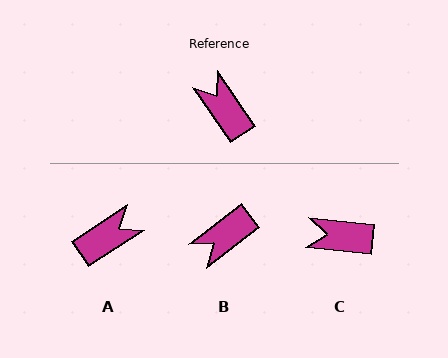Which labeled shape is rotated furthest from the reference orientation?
B, about 94 degrees away.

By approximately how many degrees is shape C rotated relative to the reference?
Approximately 50 degrees counter-clockwise.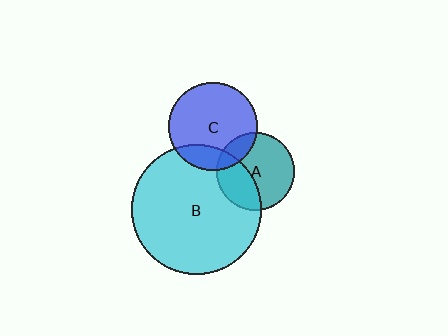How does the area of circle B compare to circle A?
Approximately 2.8 times.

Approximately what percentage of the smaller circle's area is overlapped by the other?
Approximately 15%.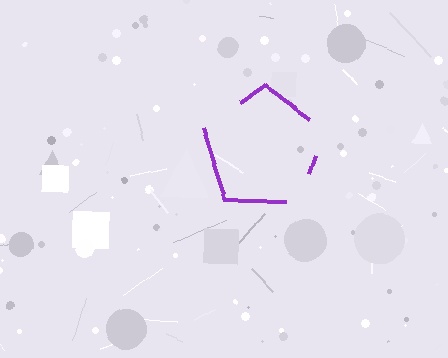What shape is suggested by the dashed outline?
The dashed outline suggests a pentagon.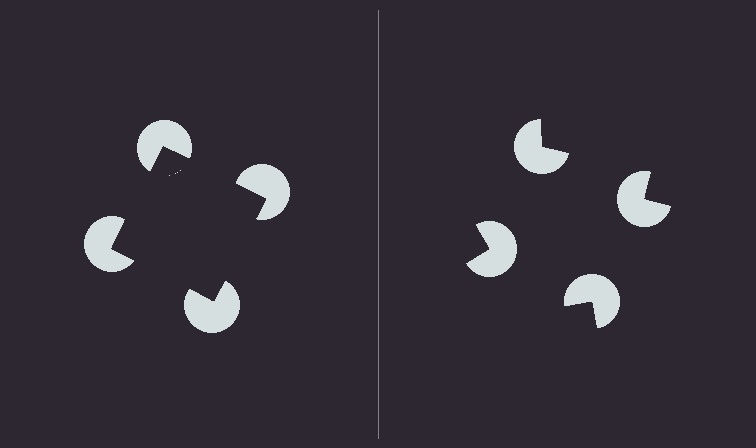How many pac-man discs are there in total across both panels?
8 — 4 on each side.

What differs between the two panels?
The pac-man discs are positioned identically on both sides; only the wedge orientations differ. On the left they align to a square; on the right they are misaligned.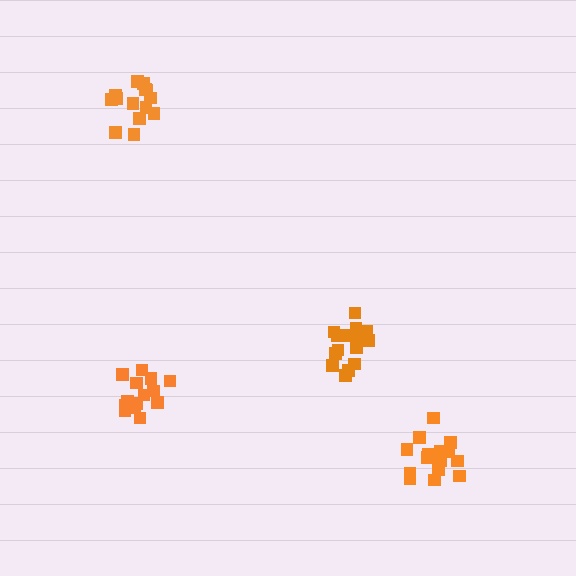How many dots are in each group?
Group 1: 18 dots, Group 2: 14 dots, Group 3: 18 dots, Group 4: 14 dots (64 total).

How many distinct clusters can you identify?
There are 4 distinct clusters.